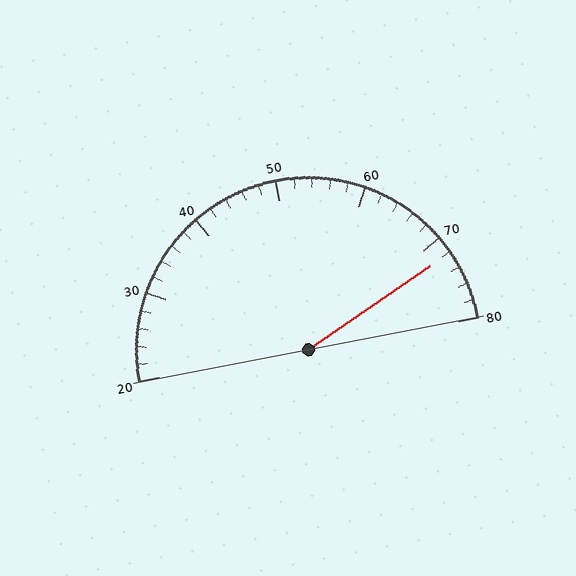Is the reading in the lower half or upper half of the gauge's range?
The reading is in the upper half of the range (20 to 80).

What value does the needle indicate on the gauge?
The needle indicates approximately 72.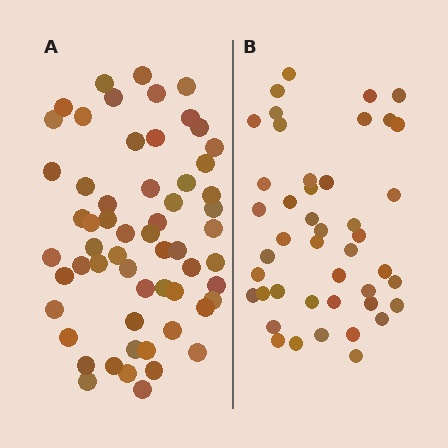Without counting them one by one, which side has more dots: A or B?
Region A (the left region) has more dots.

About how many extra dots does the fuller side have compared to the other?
Region A has approximately 15 more dots than region B.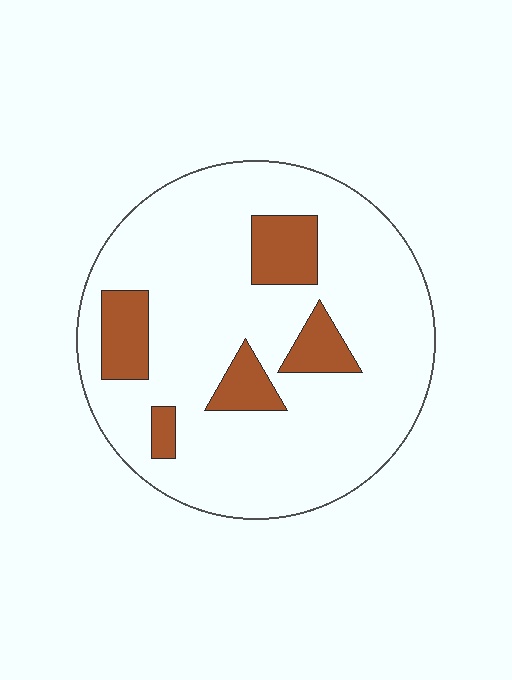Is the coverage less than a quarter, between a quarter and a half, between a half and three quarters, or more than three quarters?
Less than a quarter.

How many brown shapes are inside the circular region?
5.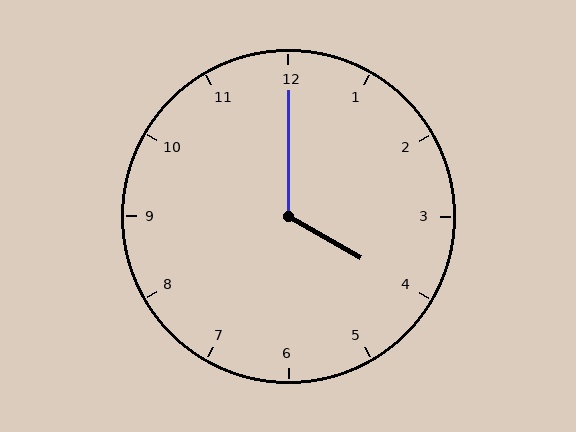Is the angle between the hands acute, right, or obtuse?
It is obtuse.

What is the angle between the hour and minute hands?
Approximately 120 degrees.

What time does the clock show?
4:00.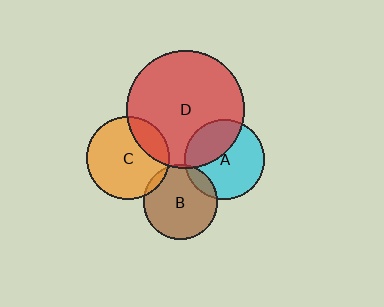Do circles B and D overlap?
Yes.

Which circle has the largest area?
Circle D (red).